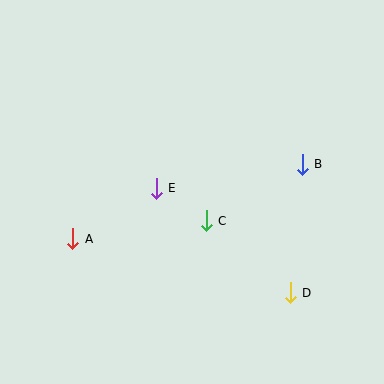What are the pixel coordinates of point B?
Point B is at (302, 164).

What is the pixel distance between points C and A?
The distance between C and A is 134 pixels.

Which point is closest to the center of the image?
Point C at (206, 221) is closest to the center.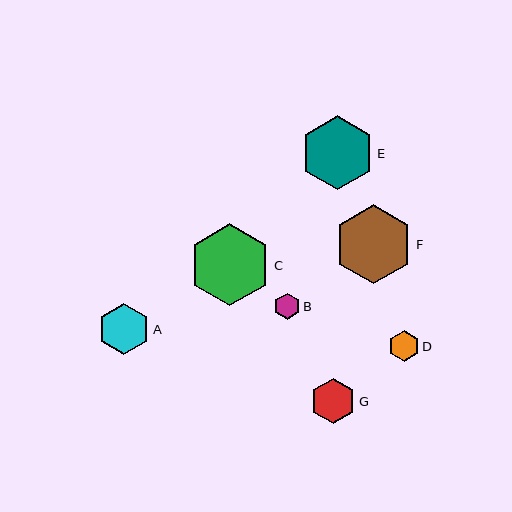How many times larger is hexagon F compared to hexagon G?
Hexagon F is approximately 1.7 times the size of hexagon G.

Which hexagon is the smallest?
Hexagon B is the smallest with a size of approximately 26 pixels.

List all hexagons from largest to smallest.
From largest to smallest: C, F, E, A, G, D, B.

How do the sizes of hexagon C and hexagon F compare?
Hexagon C and hexagon F are approximately the same size.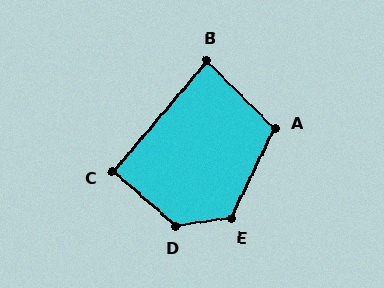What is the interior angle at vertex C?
Approximately 91 degrees (approximately right).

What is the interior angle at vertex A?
Approximately 109 degrees (obtuse).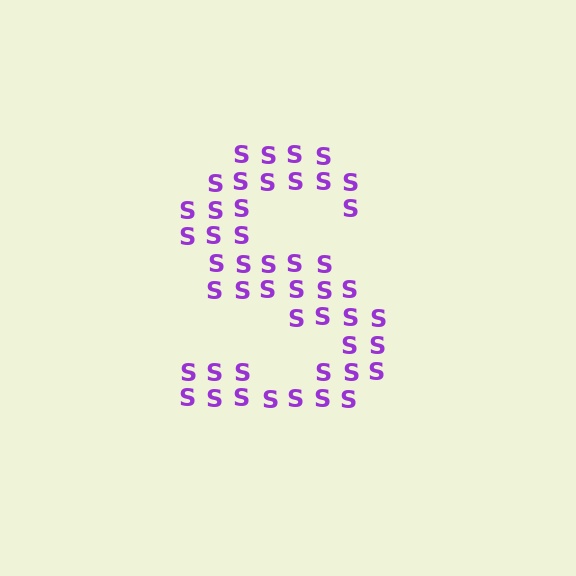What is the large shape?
The large shape is the letter S.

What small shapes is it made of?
It is made of small letter S's.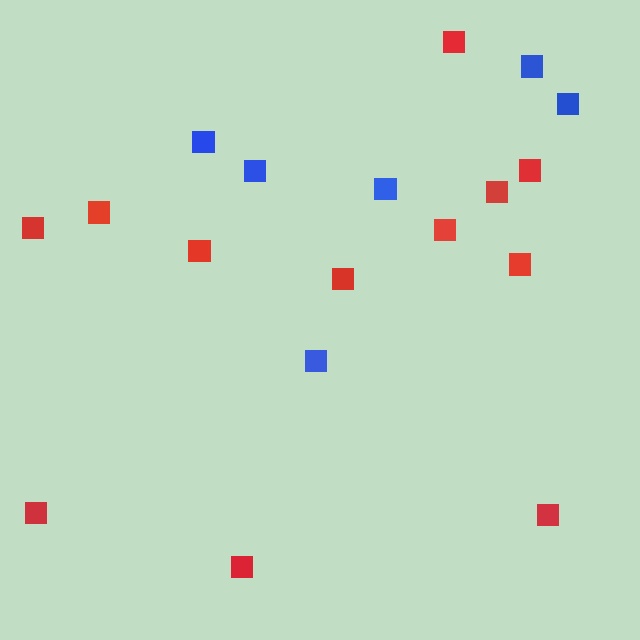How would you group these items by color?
There are 2 groups: one group of red squares (12) and one group of blue squares (6).